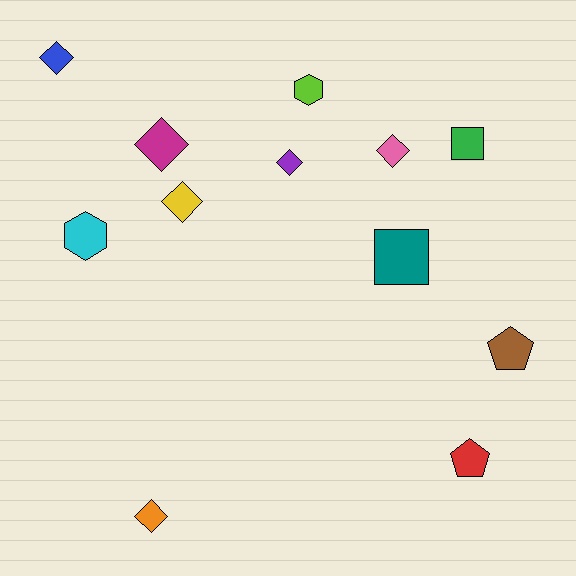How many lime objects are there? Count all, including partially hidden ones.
There is 1 lime object.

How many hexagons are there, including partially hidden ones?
There are 2 hexagons.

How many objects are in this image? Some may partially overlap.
There are 12 objects.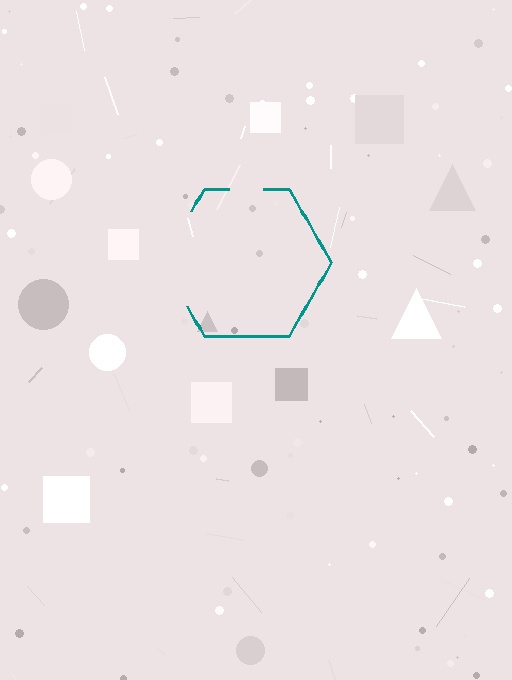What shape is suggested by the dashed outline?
The dashed outline suggests a hexagon.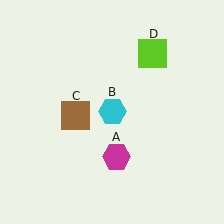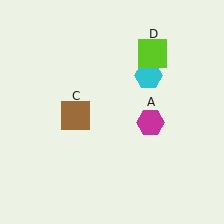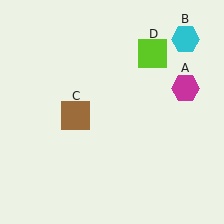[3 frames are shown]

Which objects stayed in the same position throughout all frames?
Brown square (object C) and lime square (object D) remained stationary.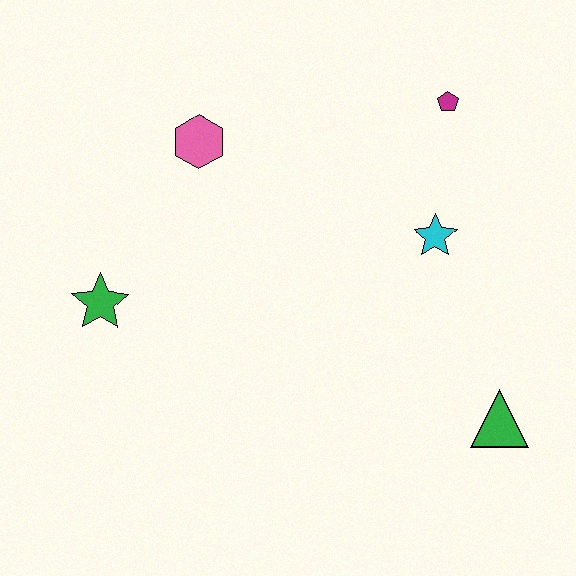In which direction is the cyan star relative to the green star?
The cyan star is to the right of the green star.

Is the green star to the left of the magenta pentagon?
Yes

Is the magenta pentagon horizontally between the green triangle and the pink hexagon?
Yes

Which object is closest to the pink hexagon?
The green star is closest to the pink hexagon.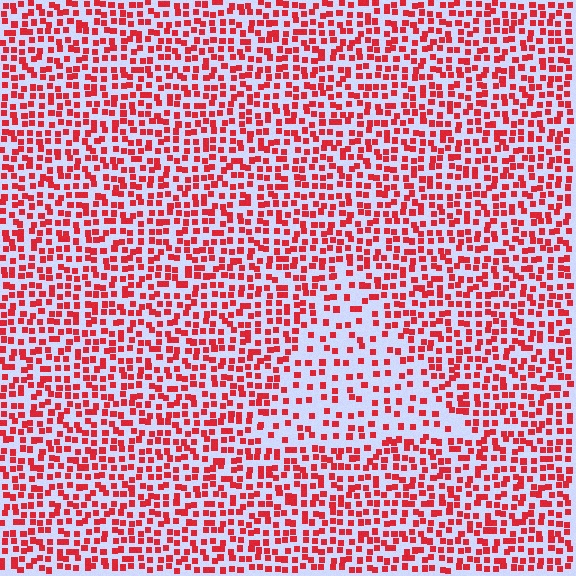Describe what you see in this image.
The image contains small red elements arranged at two different densities. A triangle-shaped region is visible where the elements are less densely packed than the surrounding area.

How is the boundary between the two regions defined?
The boundary is defined by a change in element density (approximately 2.0x ratio). All elements are the same color, size, and shape.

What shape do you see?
I see a triangle.